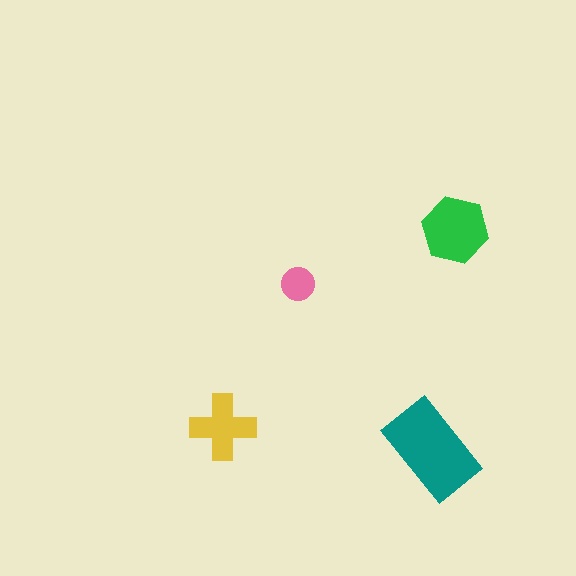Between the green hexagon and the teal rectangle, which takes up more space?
The teal rectangle.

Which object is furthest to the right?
The green hexagon is rightmost.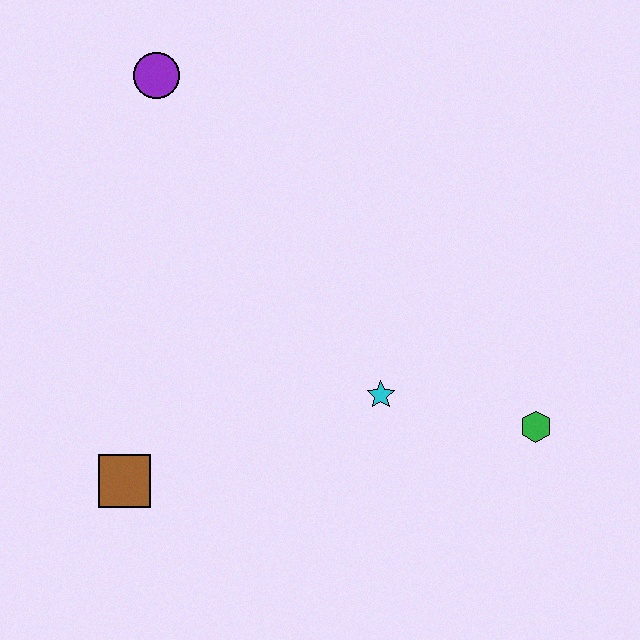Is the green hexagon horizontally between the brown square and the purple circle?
No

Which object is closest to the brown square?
The cyan star is closest to the brown square.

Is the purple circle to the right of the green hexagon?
No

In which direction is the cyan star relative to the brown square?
The cyan star is to the right of the brown square.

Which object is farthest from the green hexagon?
The purple circle is farthest from the green hexagon.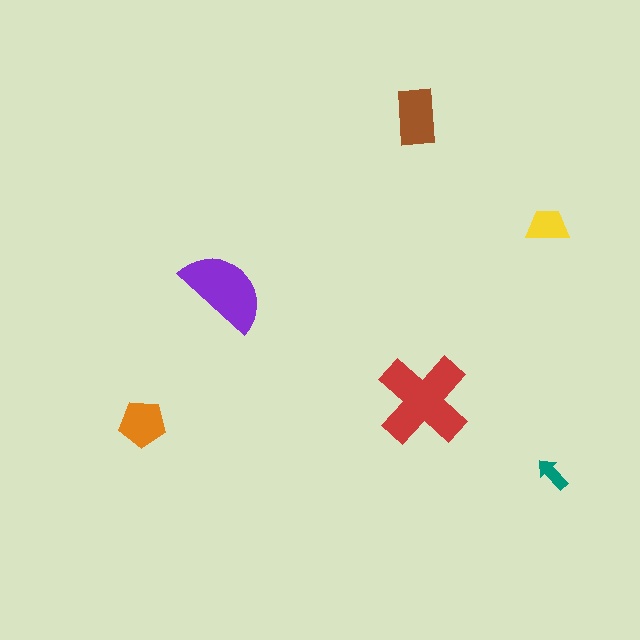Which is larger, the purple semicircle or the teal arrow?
The purple semicircle.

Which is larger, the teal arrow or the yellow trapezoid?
The yellow trapezoid.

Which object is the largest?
The red cross.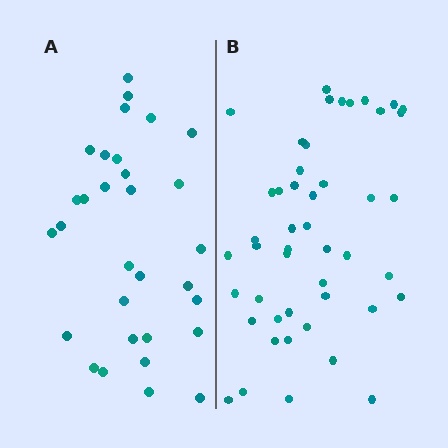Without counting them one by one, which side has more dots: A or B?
Region B (the right region) has more dots.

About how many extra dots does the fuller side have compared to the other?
Region B has approximately 15 more dots than region A.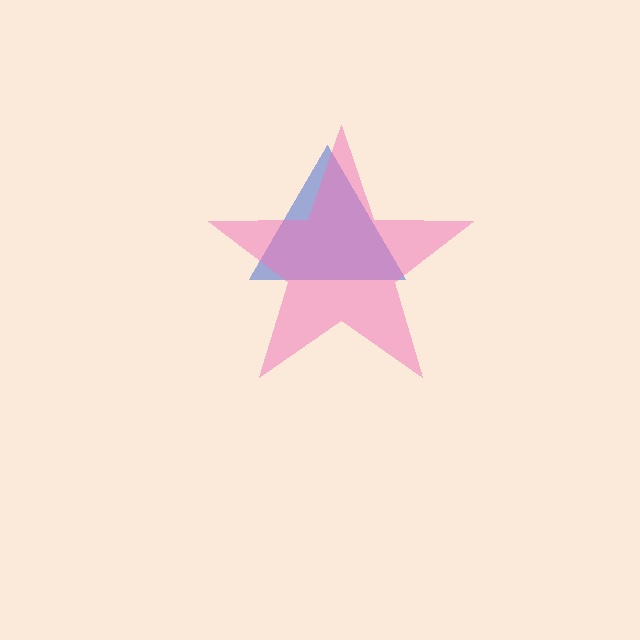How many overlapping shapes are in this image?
There are 2 overlapping shapes in the image.